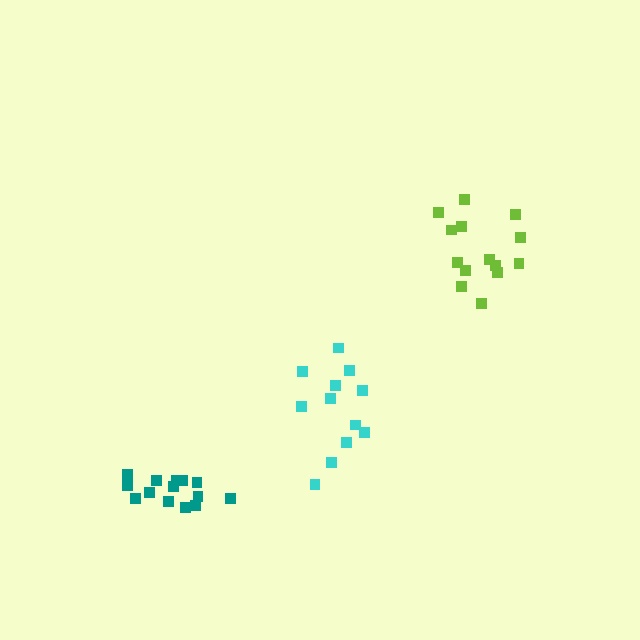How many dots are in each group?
Group 1: 14 dots, Group 2: 12 dots, Group 3: 15 dots (41 total).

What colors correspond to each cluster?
The clusters are colored: lime, cyan, teal.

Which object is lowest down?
The teal cluster is bottommost.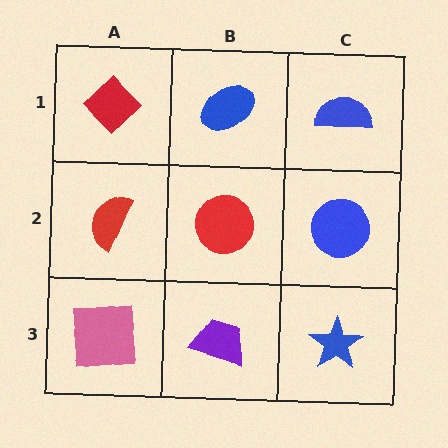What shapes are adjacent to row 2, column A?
A red diamond (row 1, column A), a pink square (row 3, column A), a red circle (row 2, column B).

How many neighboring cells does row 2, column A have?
3.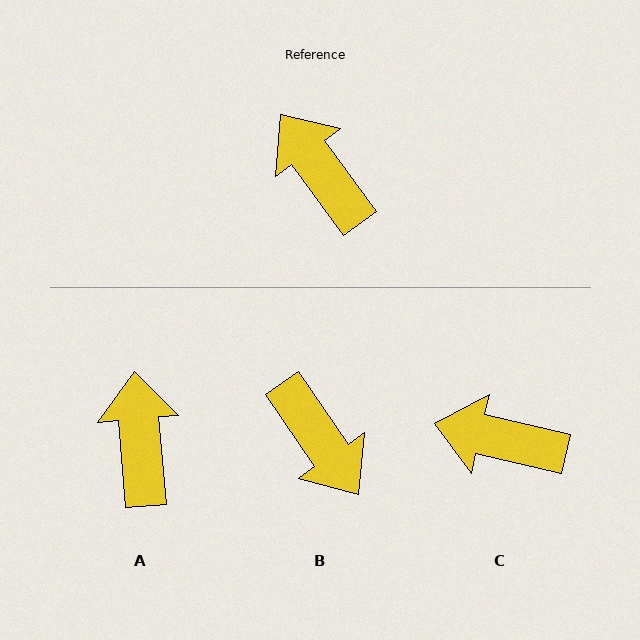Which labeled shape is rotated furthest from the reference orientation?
B, about 178 degrees away.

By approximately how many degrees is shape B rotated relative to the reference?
Approximately 178 degrees counter-clockwise.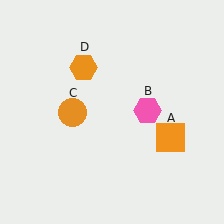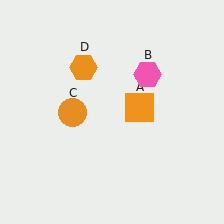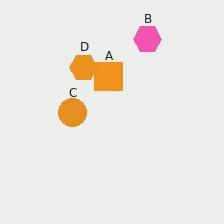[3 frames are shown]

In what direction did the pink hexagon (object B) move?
The pink hexagon (object B) moved up.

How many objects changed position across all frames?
2 objects changed position: orange square (object A), pink hexagon (object B).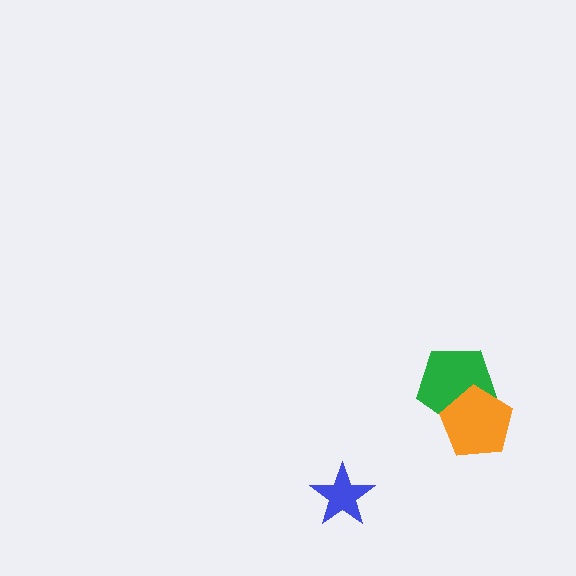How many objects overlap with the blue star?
0 objects overlap with the blue star.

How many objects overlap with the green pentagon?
1 object overlaps with the green pentagon.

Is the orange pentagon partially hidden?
No, no other shape covers it.